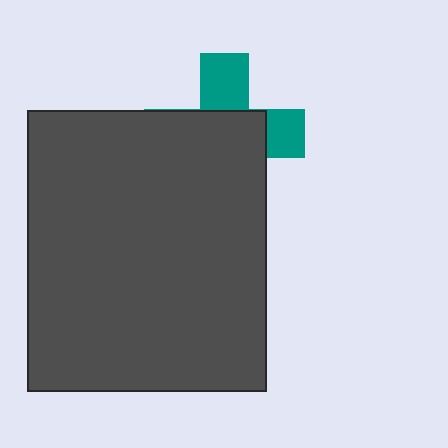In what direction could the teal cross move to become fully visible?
The teal cross could move up. That would shift it out from behind the dark gray rectangle entirely.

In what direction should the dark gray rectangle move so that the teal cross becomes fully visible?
The dark gray rectangle should move down. That is the shortest direction to clear the overlap and leave the teal cross fully visible.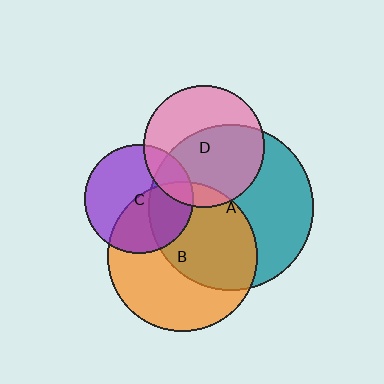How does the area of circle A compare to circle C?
Approximately 2.3 times.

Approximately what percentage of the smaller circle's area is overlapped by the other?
Approximately 20%.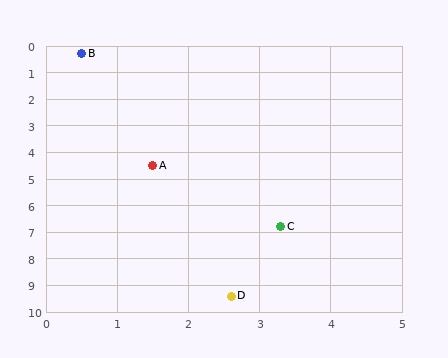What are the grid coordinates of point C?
Point C is at approximately (3.3, 6.8).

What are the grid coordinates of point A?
Point A is at approximately (1.5, 4.5).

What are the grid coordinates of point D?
Point D is at approximately (2.6, 9.4).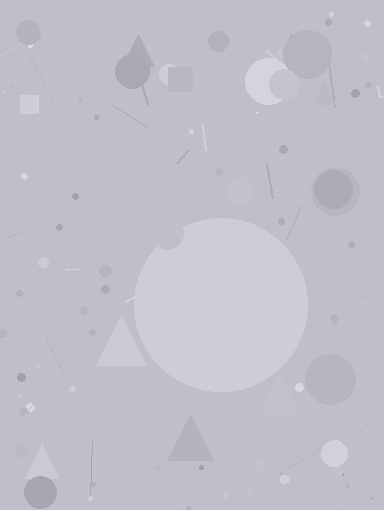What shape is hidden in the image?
A circle is hidden in the image.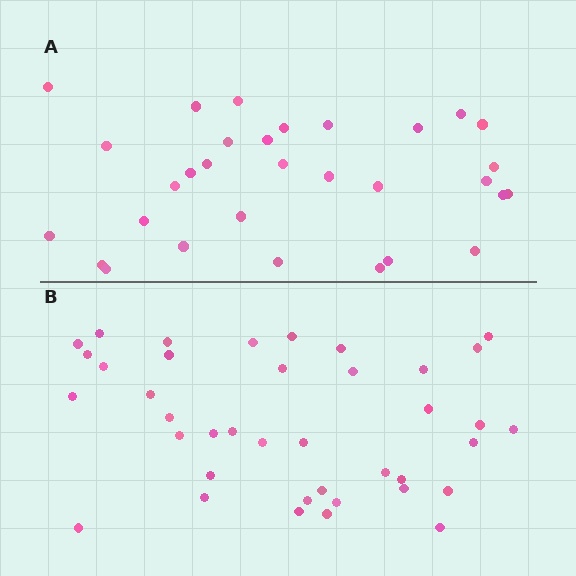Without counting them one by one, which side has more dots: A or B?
Region B (the bottom region) has more dots.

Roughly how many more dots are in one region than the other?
Region B has roughly 8 or so more dots than region A.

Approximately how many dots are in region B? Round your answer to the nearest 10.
About 40 dots. (The exact count is 39, which rounds to 40.)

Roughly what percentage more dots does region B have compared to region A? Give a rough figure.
About 25% more.